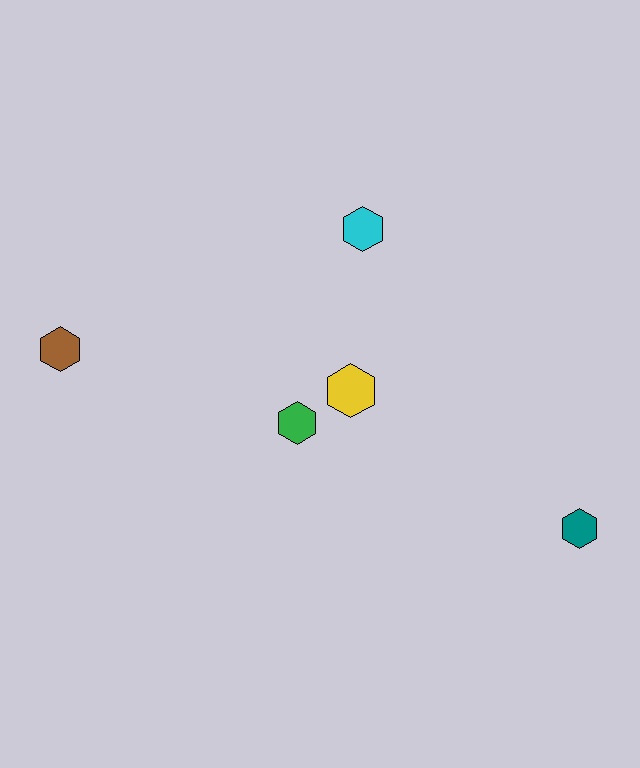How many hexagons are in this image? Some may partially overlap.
There are 5 hexagons.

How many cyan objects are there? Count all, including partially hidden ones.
There is 1 cyan object.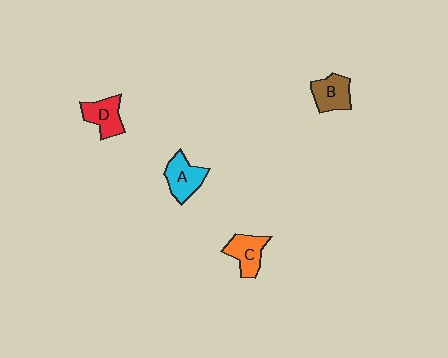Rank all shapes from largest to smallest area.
From largest to smallest: A (cyan), B (brown), C (orange), D (red).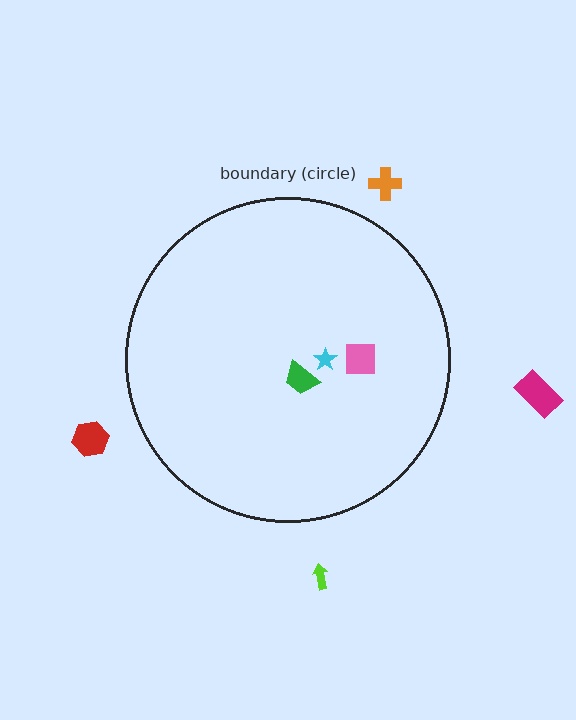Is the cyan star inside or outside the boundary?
Inside.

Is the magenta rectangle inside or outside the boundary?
Outside.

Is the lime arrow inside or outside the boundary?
Outside.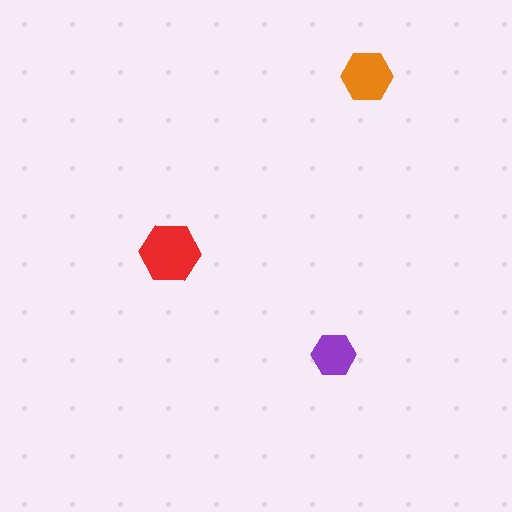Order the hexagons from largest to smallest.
the red one, the orange one, the purple one.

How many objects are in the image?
There are 3 objects in the image.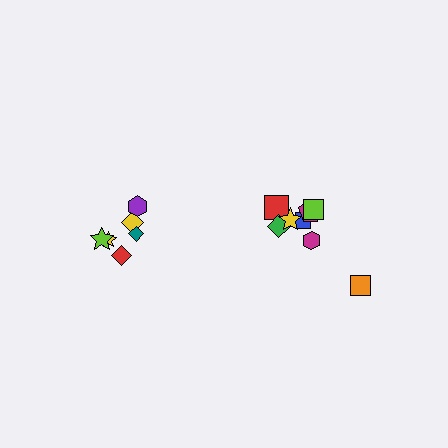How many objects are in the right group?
There are 8 objects.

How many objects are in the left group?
There are 6 objects.